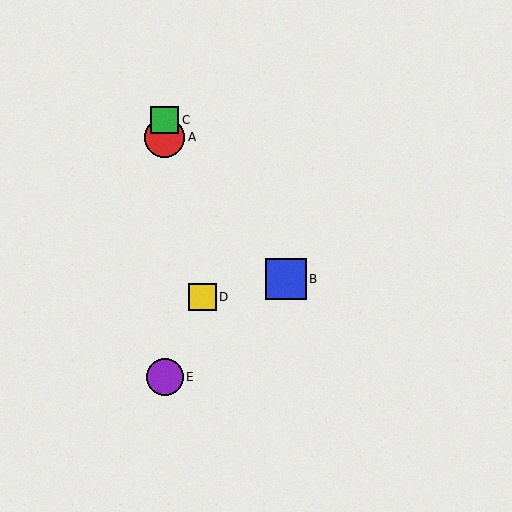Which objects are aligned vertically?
Objects A, C, E are aligned vertically.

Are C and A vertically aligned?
Yes, both are at x≈165.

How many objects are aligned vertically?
3 objects (A, C, E) are aligned vertically.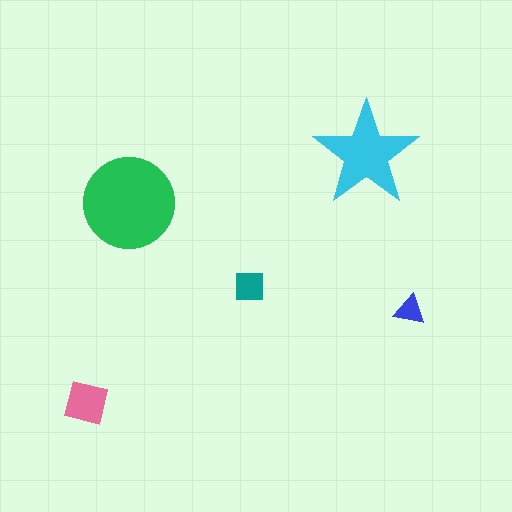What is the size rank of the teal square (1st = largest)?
4th.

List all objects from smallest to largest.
The blue triangle, the teal square, the pink square, the cyan star, the green circle.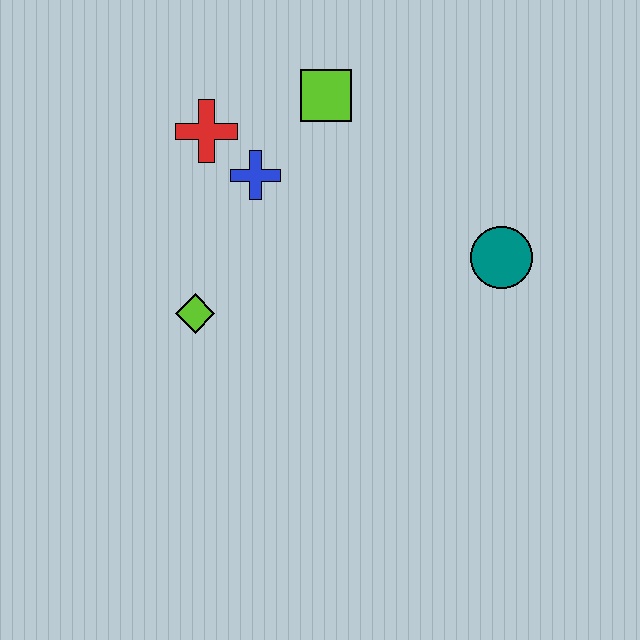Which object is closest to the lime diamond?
The blue cross is closest to the lime diamond.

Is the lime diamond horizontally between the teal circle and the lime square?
No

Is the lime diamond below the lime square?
Yes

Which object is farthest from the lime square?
The lime diamond is farthest from the lime square.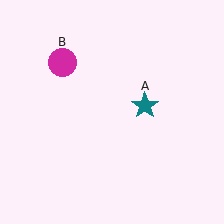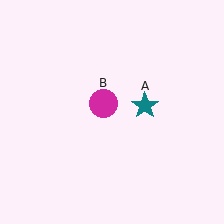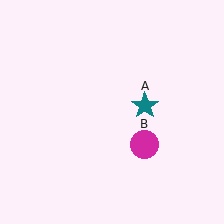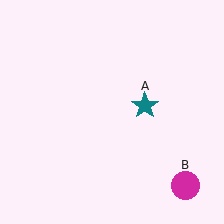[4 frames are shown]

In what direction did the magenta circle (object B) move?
The magenta circle (object B) moved down and to the right.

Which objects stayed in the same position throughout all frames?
Teal star (object A) remained stationary.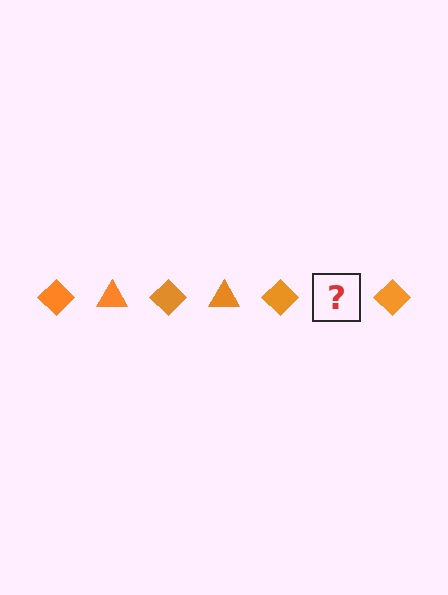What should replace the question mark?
The question mark should be replaced with an orange triangle.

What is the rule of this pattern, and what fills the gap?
The rule is that the pattern cycles through diamond, triangle shapes in orange. The gap should be filled with an orange triangle.